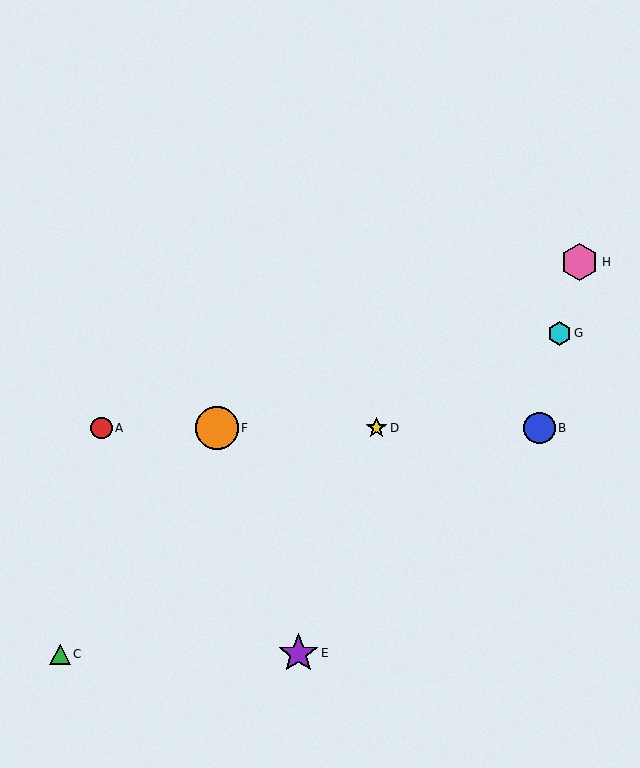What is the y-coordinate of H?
Object H is at y≈262.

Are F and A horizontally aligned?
Yes, both are at y≈428.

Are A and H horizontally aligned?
No, A is at y≈428 and H is at y≈262.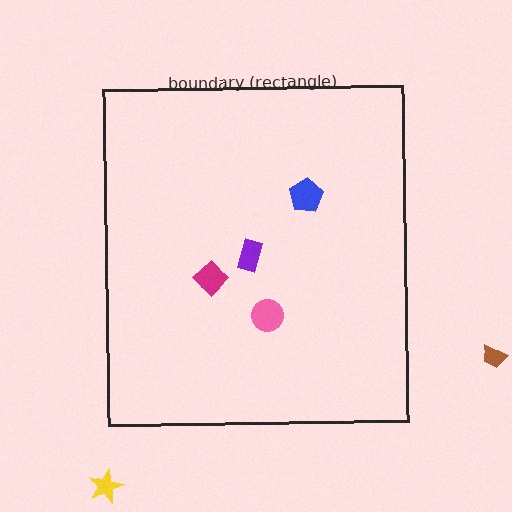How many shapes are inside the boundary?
4 inside, 2 outside.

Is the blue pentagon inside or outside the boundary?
Inside.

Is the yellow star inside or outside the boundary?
Outside.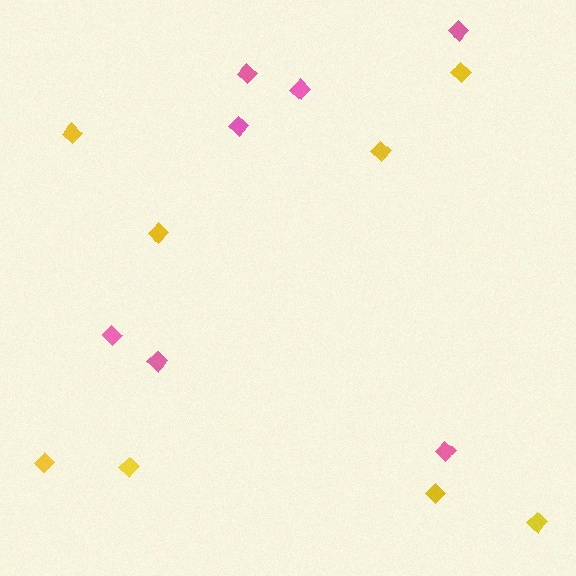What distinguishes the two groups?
There are 2 groups: one group of pink diamonds (7) and one group of yellow diamonds (8).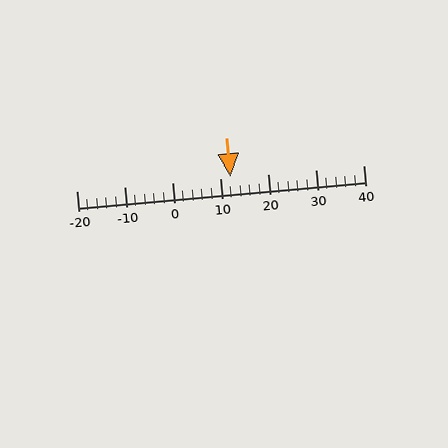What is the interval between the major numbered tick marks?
The major tick marks are spaced 10 units apart.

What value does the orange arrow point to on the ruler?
The orange arrow points to approximately 12.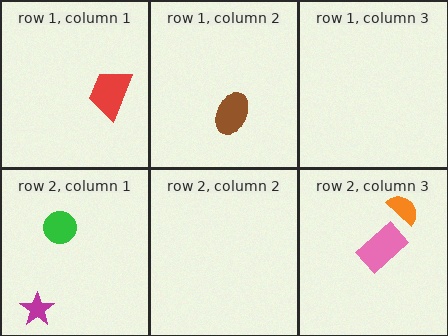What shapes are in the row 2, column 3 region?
The pink rectangle, the orange semicircle.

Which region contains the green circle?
The row 2, column 1 region.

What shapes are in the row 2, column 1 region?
The magenta star, the green circle.